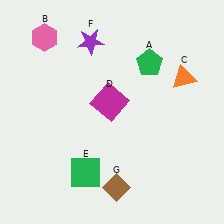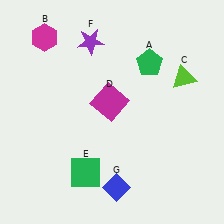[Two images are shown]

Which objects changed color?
B changed from pink to magenta. C changed from orange to lime. G changed from brown to blue.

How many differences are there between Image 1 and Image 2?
There are 3 differences between the two images.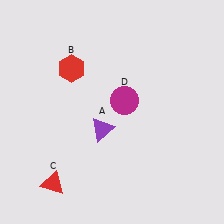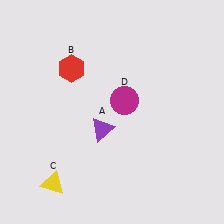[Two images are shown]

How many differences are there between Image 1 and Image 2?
There is 1 difference between the two images.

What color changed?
The triangle (C) changed from red in Image 1 to yellow in Image 2.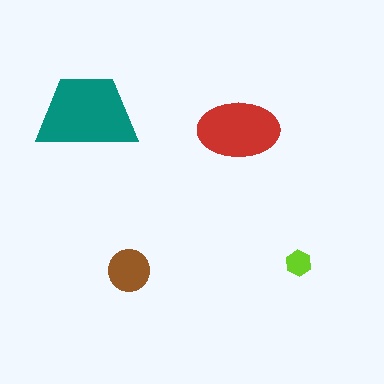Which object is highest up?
The teal trapezoid is topmost.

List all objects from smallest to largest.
The lime hexagon, the brown circle, the red ellipse, the teal trapezoid.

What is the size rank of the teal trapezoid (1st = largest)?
1st.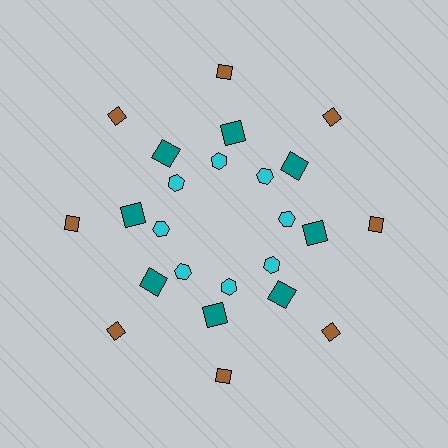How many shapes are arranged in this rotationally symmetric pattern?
There are 24 shapes, arranged in 8 groups of 3.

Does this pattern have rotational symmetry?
Yes, this pattern has 8-fold rotational symmetry. It looks the same after rotating 45 degrees around the center.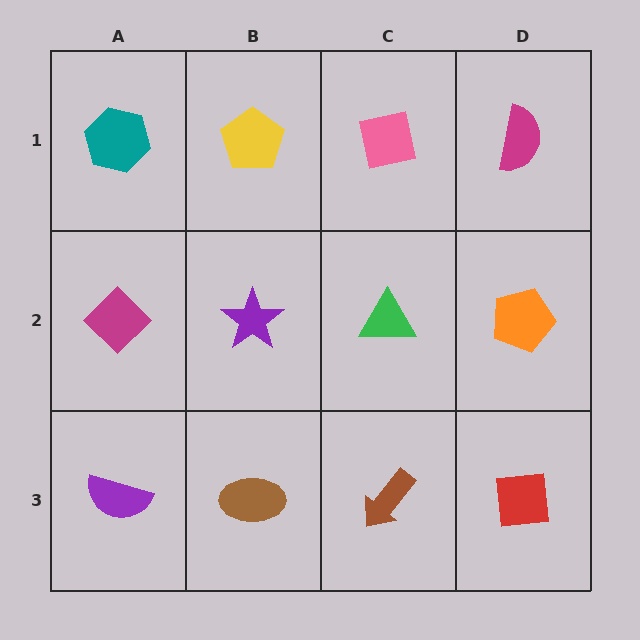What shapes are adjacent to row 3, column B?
A purple star (row 2, column B), a purple semicircle (row 3, column A), a brown arrow (row 3, column C).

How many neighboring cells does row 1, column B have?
3.